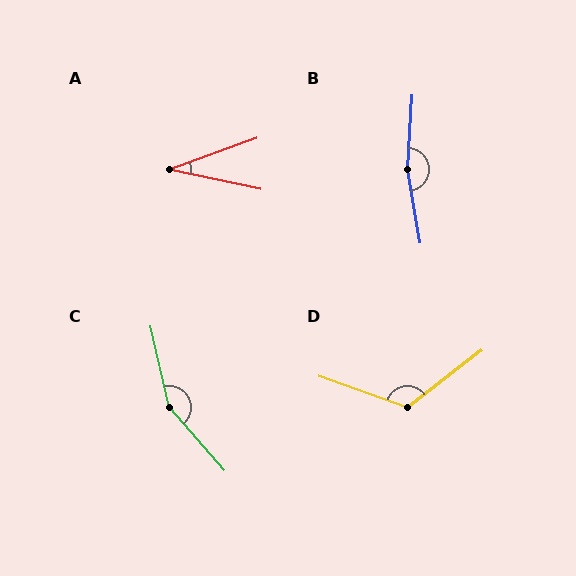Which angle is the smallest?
A, at approximately 32 degrees.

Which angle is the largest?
B, at approximately 167 degrees.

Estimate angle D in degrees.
Approximately 123 degrees.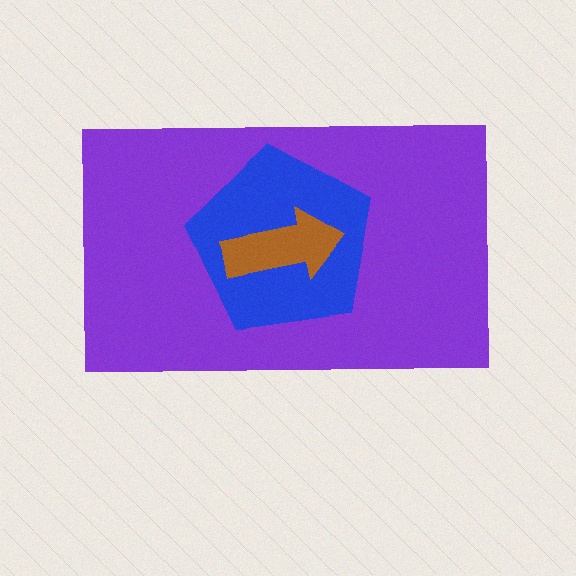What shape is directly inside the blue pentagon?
The brown arrow.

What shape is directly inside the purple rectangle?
The blue pentagon.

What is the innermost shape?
The brown arrow.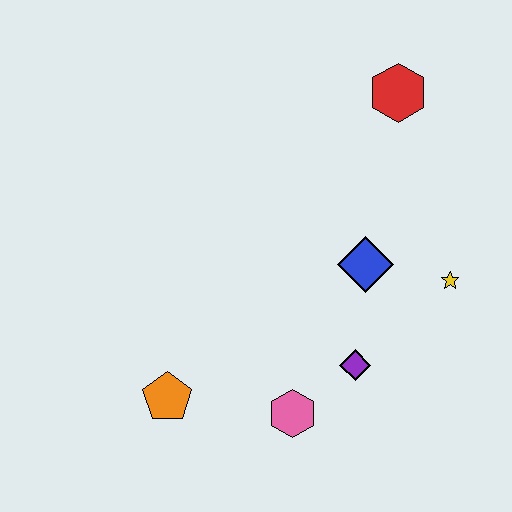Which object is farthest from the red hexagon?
The orange pentagon is farthest from the red hexagon.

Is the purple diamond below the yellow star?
Yes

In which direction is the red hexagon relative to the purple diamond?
The red hexagon is above the purple diamond.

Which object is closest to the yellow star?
The blue diamond is closest to the yellow star.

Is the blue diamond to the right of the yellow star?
No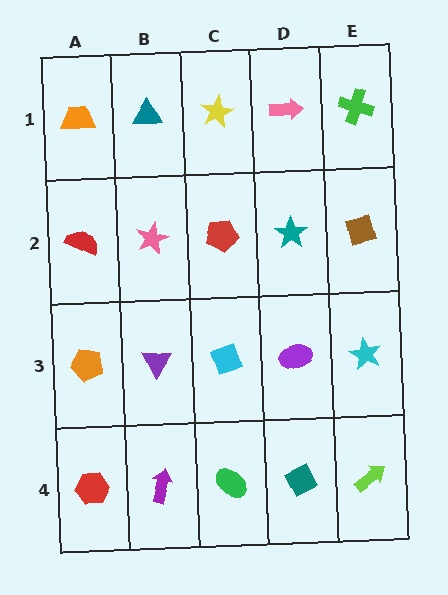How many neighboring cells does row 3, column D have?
4.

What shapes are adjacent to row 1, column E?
A brown diamond (row 2, column E), a pink arrow (row 1, column D).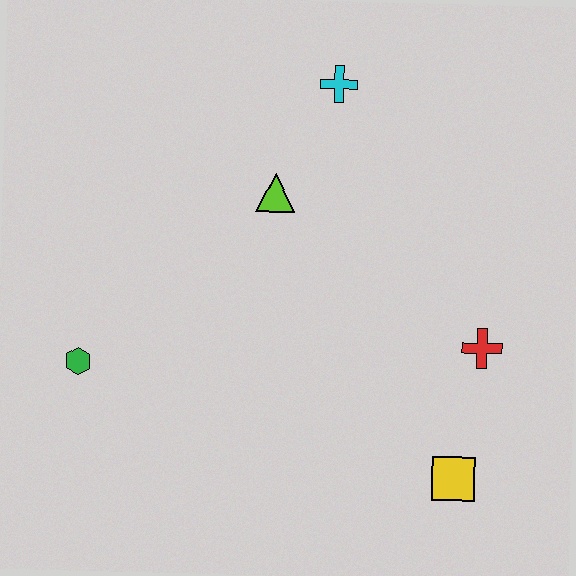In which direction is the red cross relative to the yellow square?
The red cross is above the yellow square.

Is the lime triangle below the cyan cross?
Yes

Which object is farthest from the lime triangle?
The yellow square is farthest from the lime triangle.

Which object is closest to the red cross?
The yellow square is closest to the red cross.